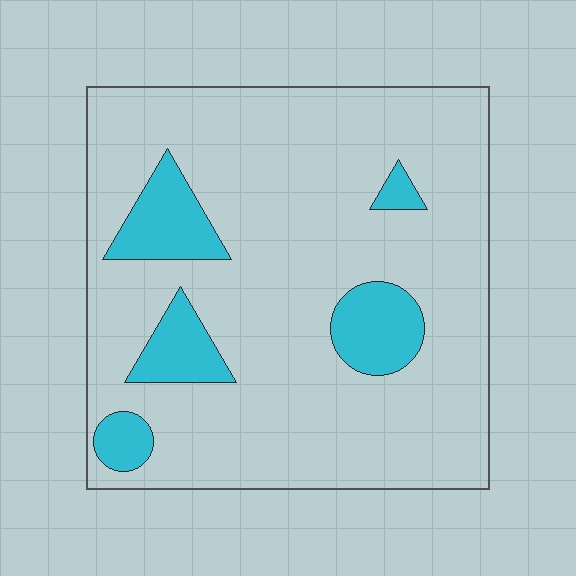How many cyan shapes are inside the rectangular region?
5.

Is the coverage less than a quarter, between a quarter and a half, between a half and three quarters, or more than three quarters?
Less than a quarter.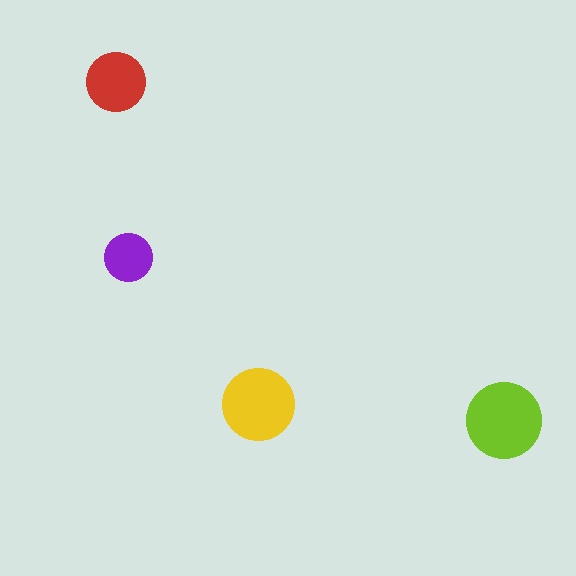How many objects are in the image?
There are 4 objects in the image.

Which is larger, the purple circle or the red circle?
The red one.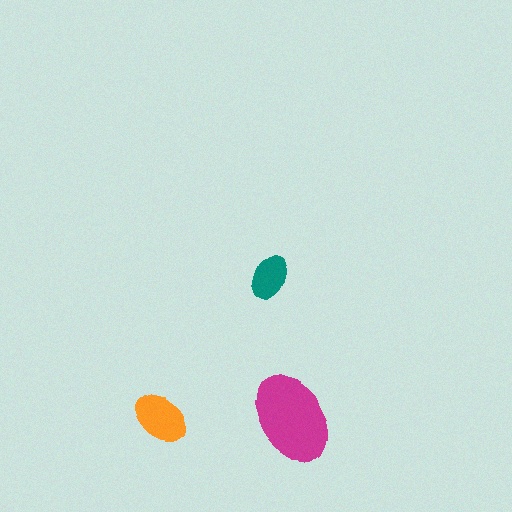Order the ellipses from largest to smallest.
the magenta one, the orange one, the teal one.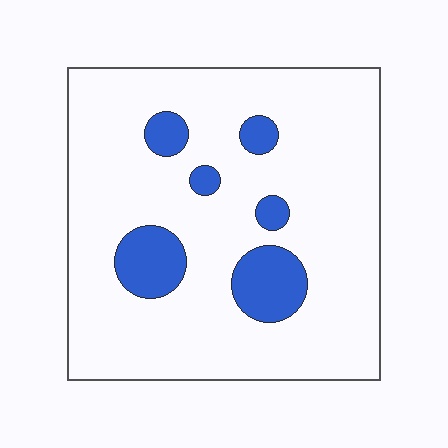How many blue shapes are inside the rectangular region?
6.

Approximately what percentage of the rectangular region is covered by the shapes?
Approximately 15%.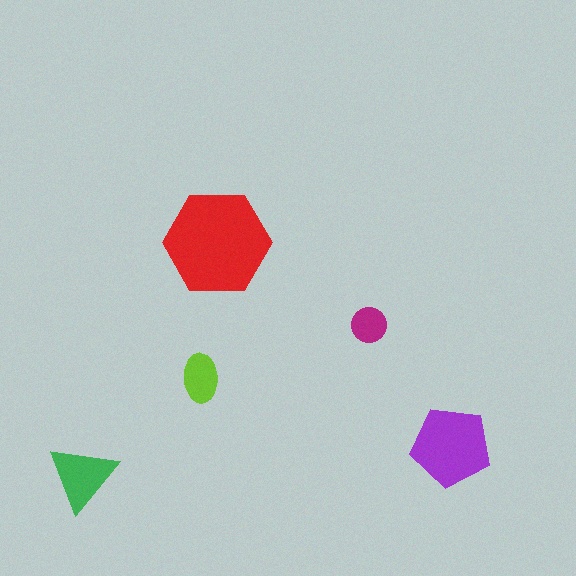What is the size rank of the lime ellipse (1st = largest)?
4th.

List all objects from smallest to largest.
The magenta circle, the lime ellipse, the green triangle, the purple pentagon, the red hexagon.